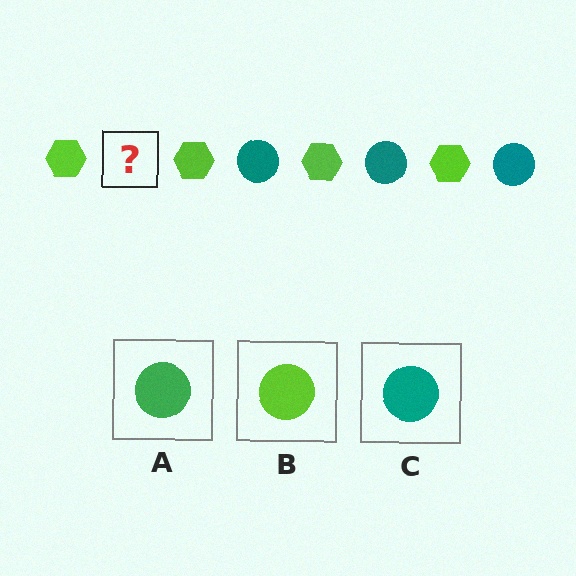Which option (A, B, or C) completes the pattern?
C.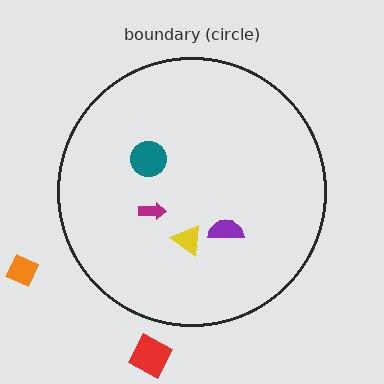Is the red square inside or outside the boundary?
Outside.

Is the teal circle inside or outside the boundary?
Inside.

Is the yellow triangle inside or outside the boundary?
Inside.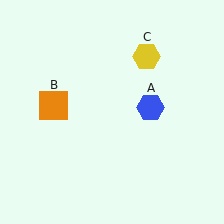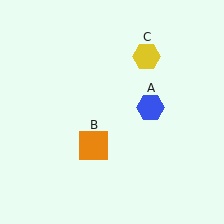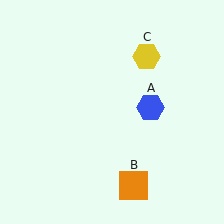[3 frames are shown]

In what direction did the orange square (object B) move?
The orange square (object B) moved down and to the right.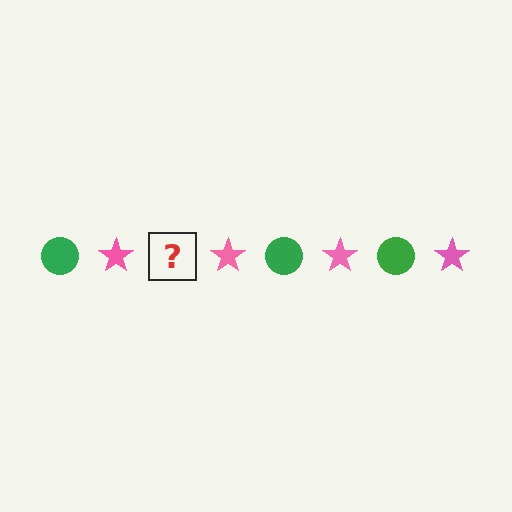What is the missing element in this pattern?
The missing element is a green circle.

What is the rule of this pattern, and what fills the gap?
The rule is that the pattern alternates between green circle and pink star. The gap should be filled with a green circle.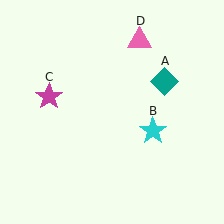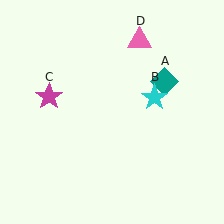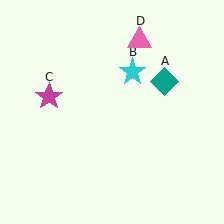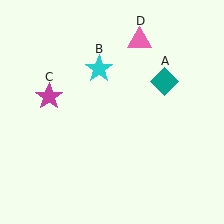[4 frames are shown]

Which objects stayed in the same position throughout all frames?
Teal diamond (object A) and magenta star (object C) and pink triangle (object D) remained stationary.